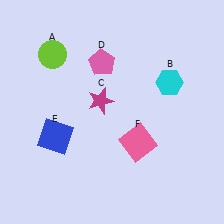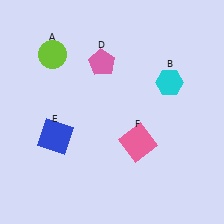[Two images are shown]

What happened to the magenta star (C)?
The magenta star (C) was removed in Image 2. It was in the top-left area of Image 1.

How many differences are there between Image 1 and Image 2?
There is 1 difference between the two images.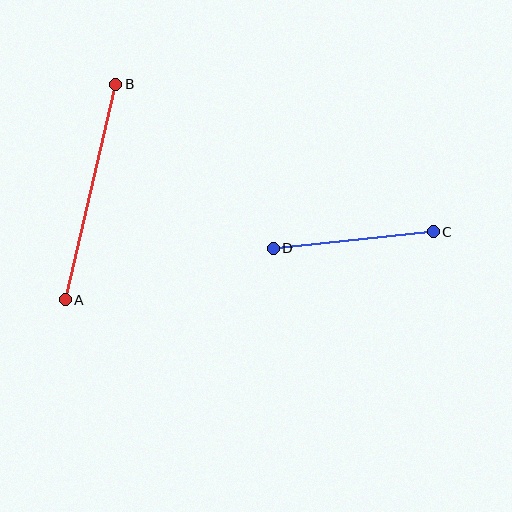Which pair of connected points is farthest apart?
Points A and B are farthest apart.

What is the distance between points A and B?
The distance is approximately 222 pixels.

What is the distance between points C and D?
The distance is approximately 161 pixels.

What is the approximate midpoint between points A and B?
The midpoint is at approximately (90, 192) pixels.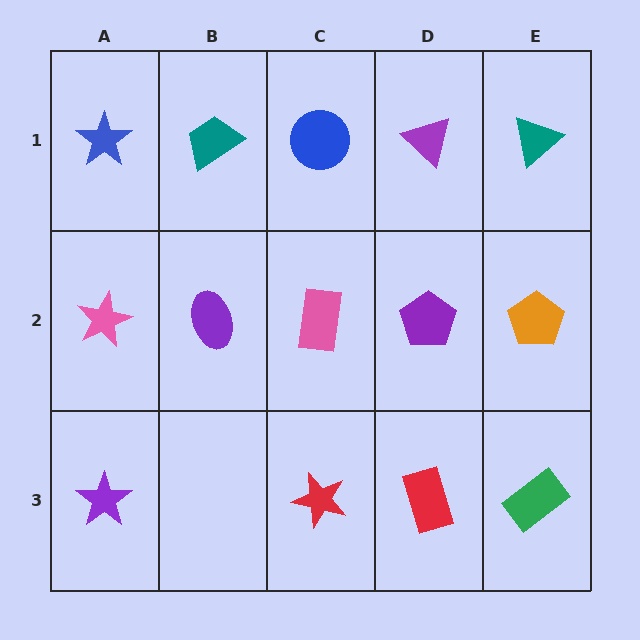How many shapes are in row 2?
5 shapes.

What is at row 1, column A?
A blue star.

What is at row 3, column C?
A red star.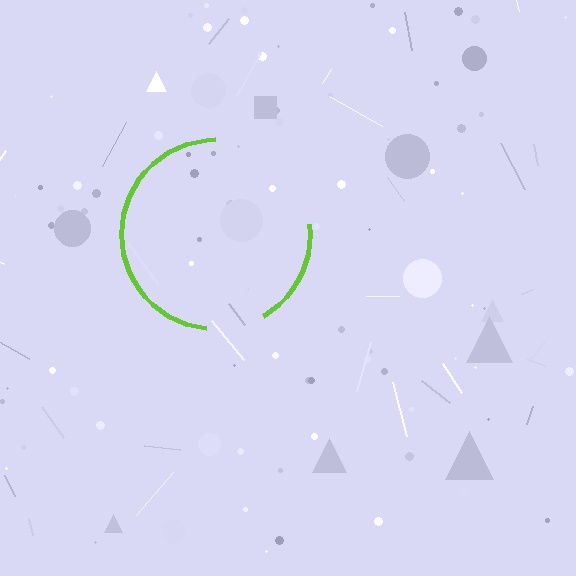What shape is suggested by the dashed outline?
The dashed outline suggests a circle.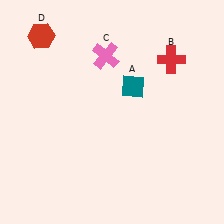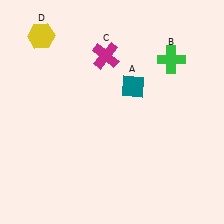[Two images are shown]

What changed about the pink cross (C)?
In Image 1, C is pink. In Image 2, it changed to magenta.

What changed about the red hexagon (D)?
In Image 1, D is red. In Image 2, it changed to yellow.